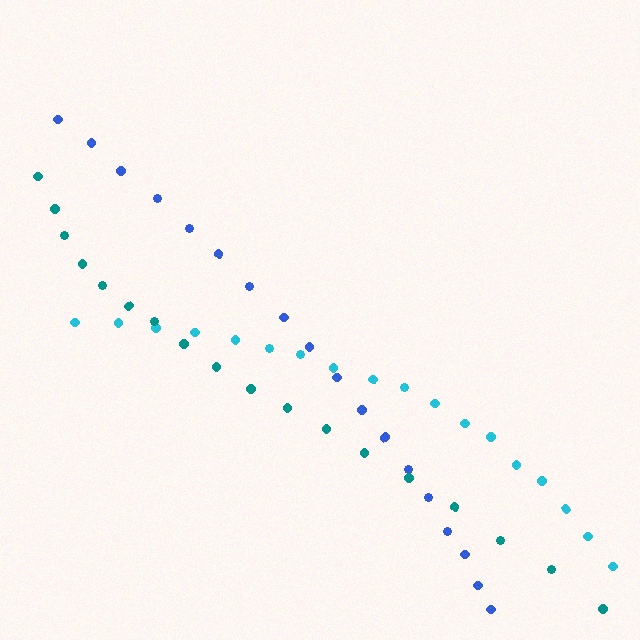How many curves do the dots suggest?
There are 3 distinct paths.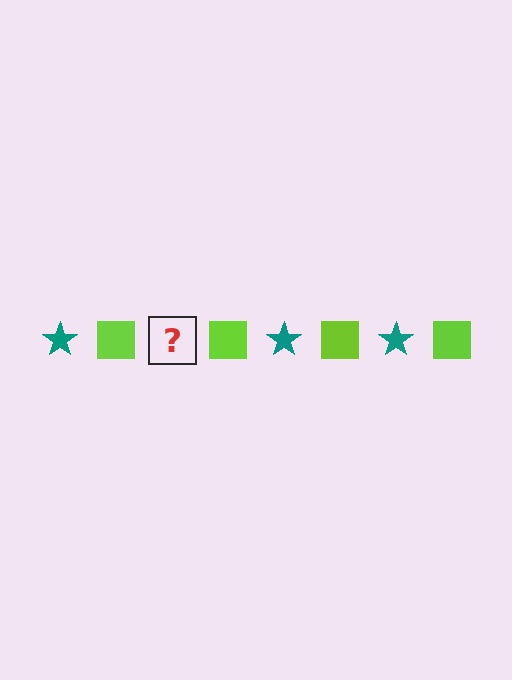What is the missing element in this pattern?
The missing element is a teal star.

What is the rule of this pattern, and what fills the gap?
The rule is that the pattern alternates between teal star and lime square. The gap should be filled with a teal star.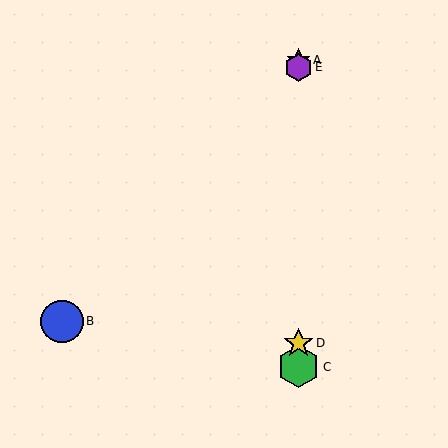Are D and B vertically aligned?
No, D is at x≈298 and B is at x≈62.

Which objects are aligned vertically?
Objects A, C, D, E are aligned vertically.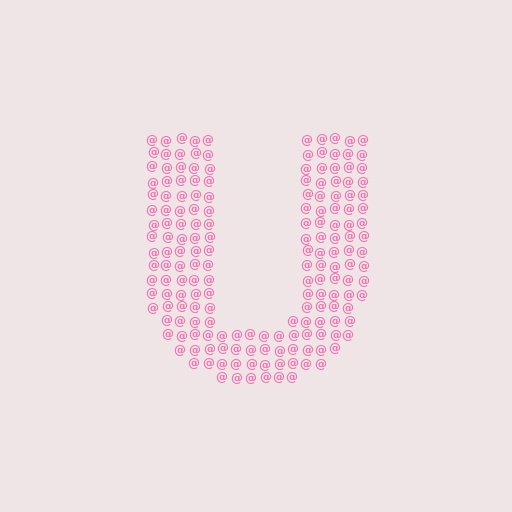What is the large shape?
The large shape is the letter U.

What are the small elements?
The small elements are at signs.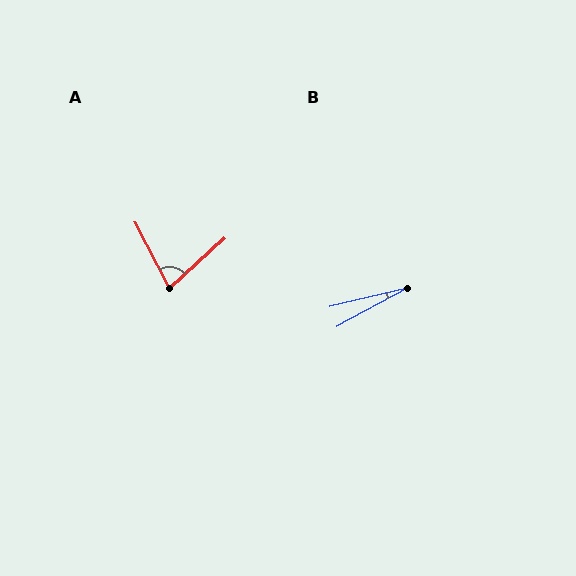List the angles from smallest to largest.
B (16°), A (75°).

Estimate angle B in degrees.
Approximately 16 degrees.